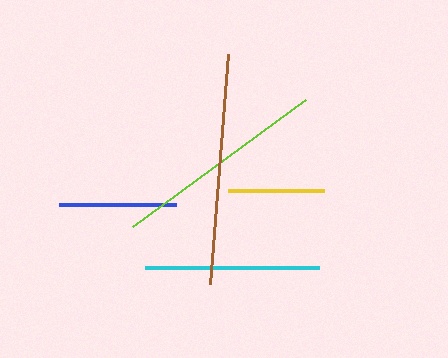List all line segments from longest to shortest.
From longest to shortest: brown, lime, cyan, blue, yellow.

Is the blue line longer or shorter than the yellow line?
The blue line is longer than the yellow line.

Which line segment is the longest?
The brown line is the longest at approximately 230 pixels.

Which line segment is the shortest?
The yellow line is the shortest at approximately 96 pixels.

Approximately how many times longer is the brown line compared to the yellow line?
The brown line is approximately 2.4 times the length of the yellow line.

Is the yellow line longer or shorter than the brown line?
The brown line is longer than the yellow line.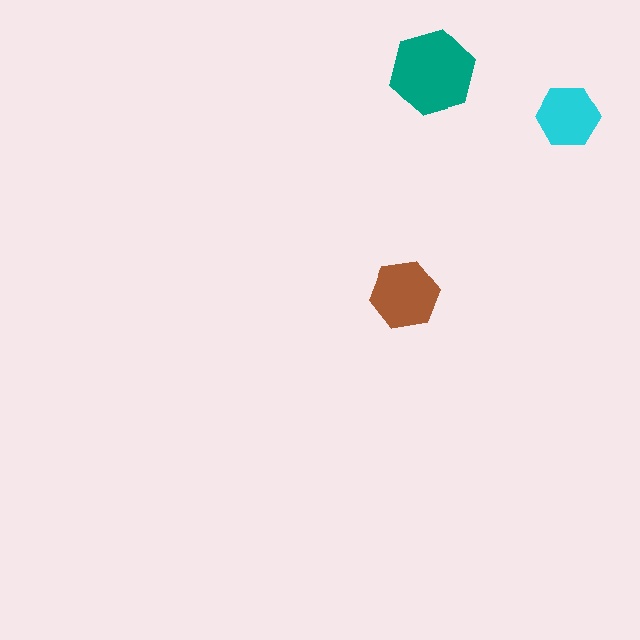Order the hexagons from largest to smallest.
the teal one, the brown one, the cyan one.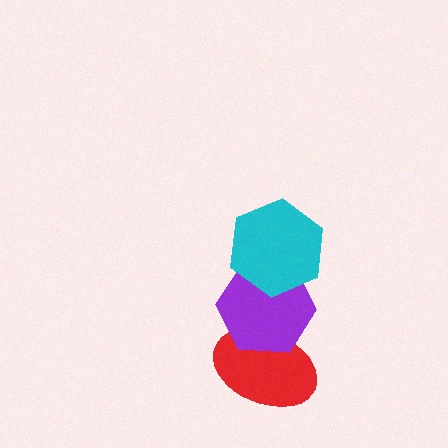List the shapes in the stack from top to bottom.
From top to bottom: the cyan hexagon, the purple hexagon, the red ellipse.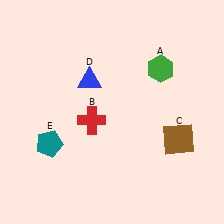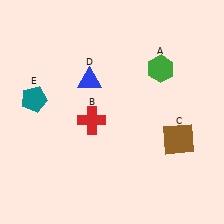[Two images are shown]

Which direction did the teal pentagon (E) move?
The teal pentagon (E) moved up.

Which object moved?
The teal pentagon (E) moved up.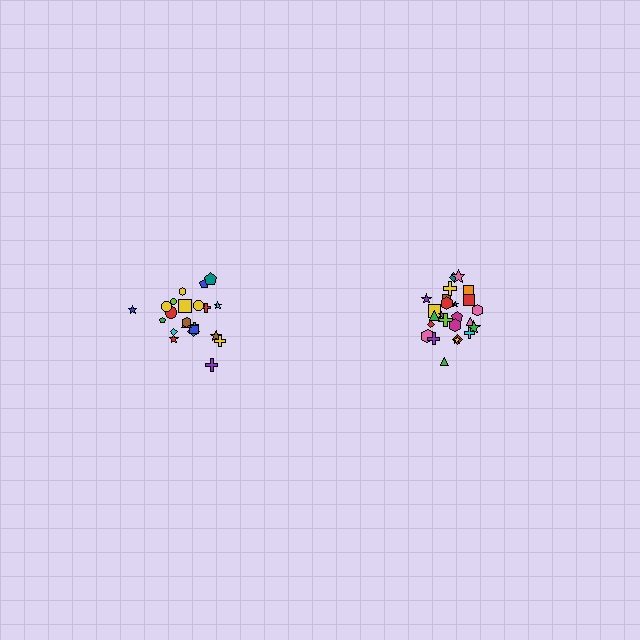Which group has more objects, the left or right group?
The right group.